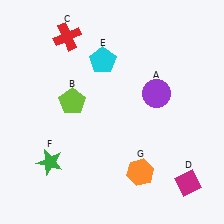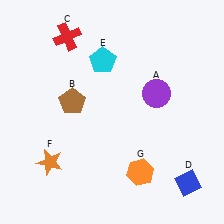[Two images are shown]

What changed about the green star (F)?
In Image 1, F is green. In Image 2, it changed to orange.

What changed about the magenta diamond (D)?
In Image 1, D is magenta. In Image 2, it changed to blue.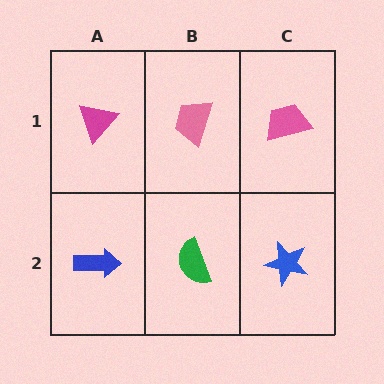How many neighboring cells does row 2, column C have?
2.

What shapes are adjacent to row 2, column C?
A pink trapezoid (row 1, column C), a green semicircle (row 2, column B).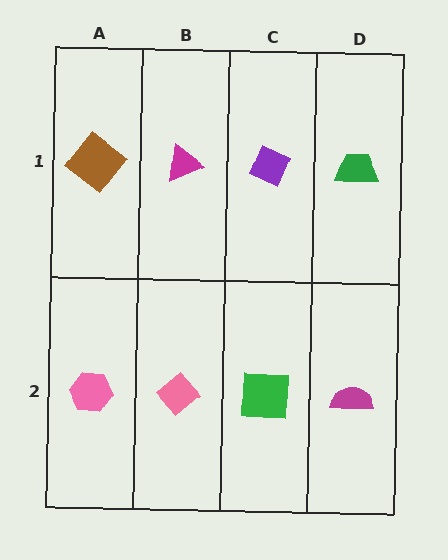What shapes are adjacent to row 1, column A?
A pink hexagon (row 2, column A), a magenta triangle (row 1, column B).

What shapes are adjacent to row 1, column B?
A pink diamond (row 2, column B), a brown diamond (row 1, column A), a purple diamond (row 1, column C).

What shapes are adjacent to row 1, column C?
A green square (row 2, column C), a magenta triangle (row 1, column B), a green trapezoid (row 1, column D).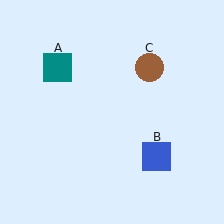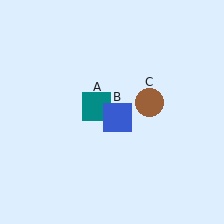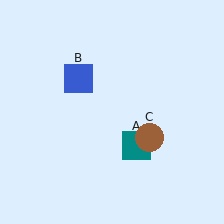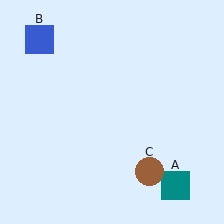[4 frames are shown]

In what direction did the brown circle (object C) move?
The brown circle (object C) moved down.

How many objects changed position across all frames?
3 objects changed position: teal square (object A), blue square (object B), brown circle (object C).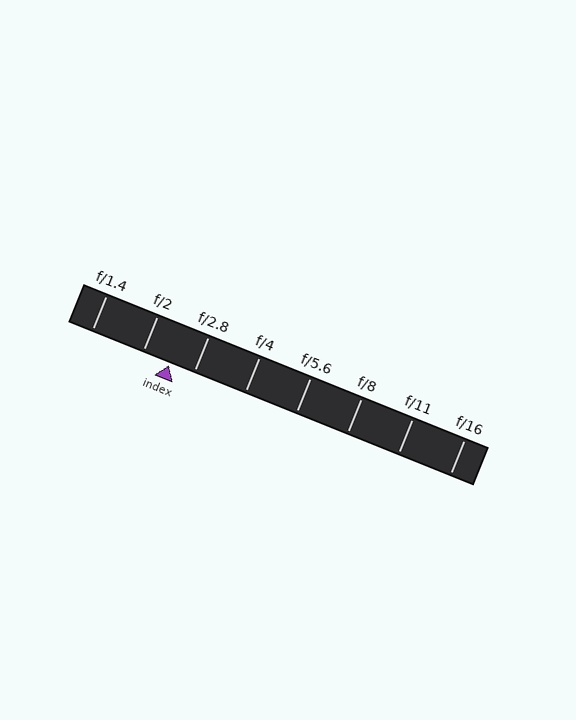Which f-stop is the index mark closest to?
The index mark is closest to f/2.8.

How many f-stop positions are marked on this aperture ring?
There are 8 f-stop positions marked.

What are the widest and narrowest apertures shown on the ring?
The widest aperture shown is f/1.4 and the narrowest is f/16.